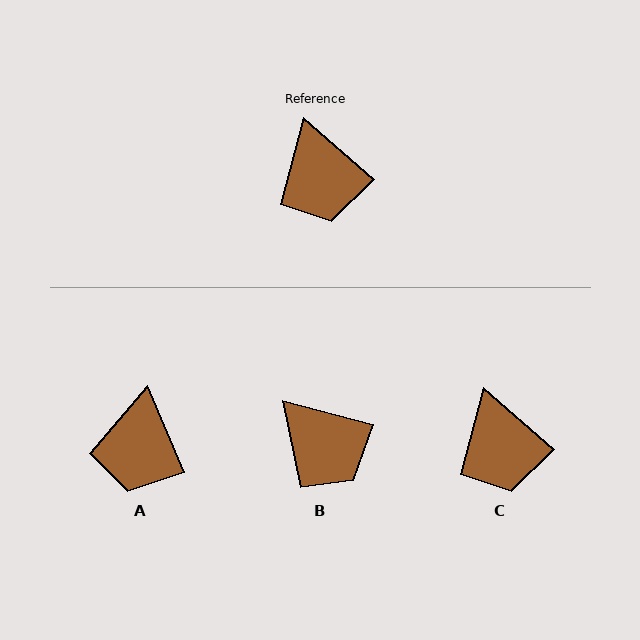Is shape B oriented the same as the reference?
No, it is off by about 26 degrees.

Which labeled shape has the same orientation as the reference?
C.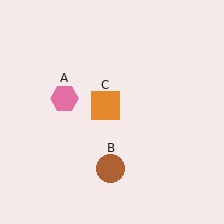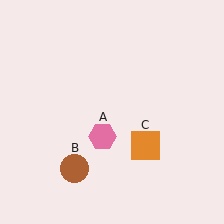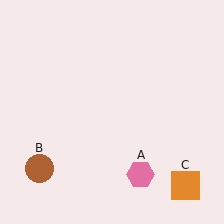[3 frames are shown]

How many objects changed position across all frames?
3 objects changed position: pink hexagon (object A), brown circle (object B), orange square (object C).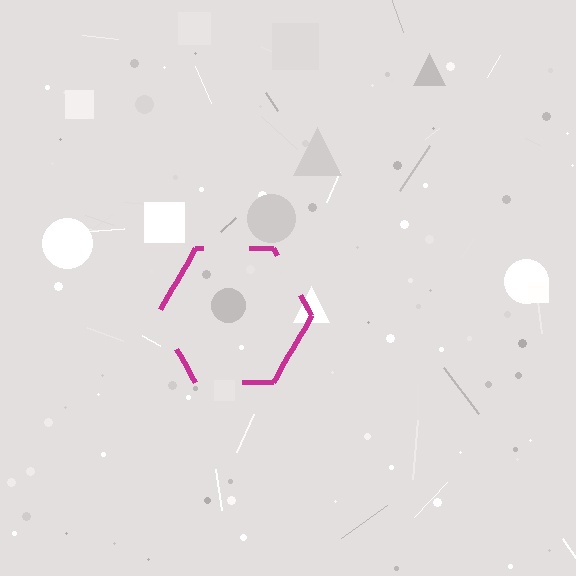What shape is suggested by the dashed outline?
The dashed outline suggests a hexagon.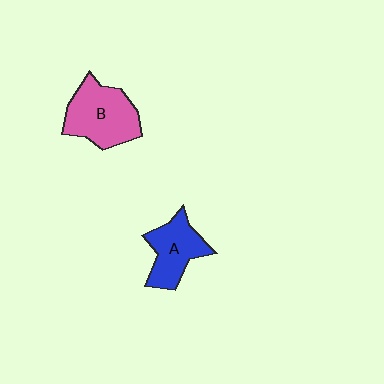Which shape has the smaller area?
Shape A (blue).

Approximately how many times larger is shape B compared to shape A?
Approximately 1.3 times.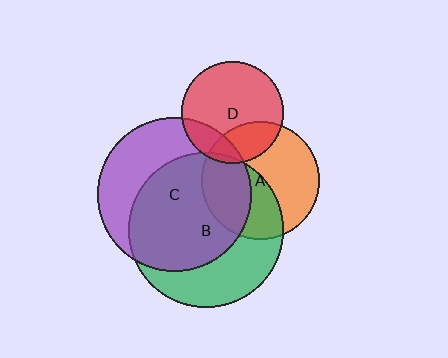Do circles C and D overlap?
Yes.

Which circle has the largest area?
Circle B (green).